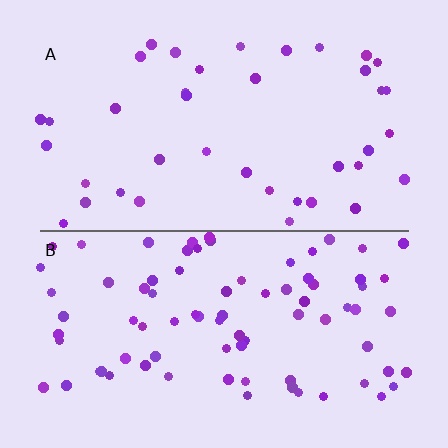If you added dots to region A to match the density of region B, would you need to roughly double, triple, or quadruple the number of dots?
Approximately double.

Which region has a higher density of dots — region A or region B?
B (the bottom).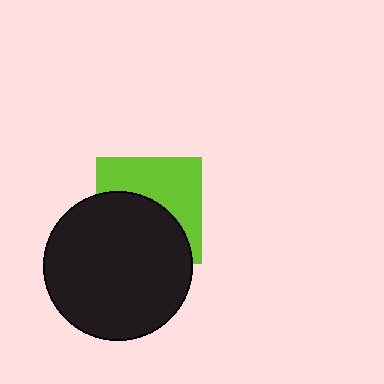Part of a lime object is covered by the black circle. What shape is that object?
It is a square.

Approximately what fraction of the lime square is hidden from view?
Roughly 52% of the lime square is hidden behind the black circle.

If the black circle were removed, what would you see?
You would see the complete lime square.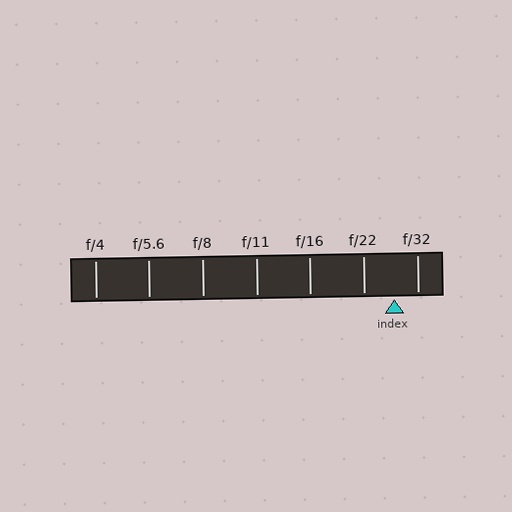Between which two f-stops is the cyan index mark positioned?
The index mark is between f/22 and f/32.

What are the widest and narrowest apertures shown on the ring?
The widest aperture shown is f/4 and the narrowest is f/32.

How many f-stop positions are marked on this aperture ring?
There are 7 f-stop positions marked.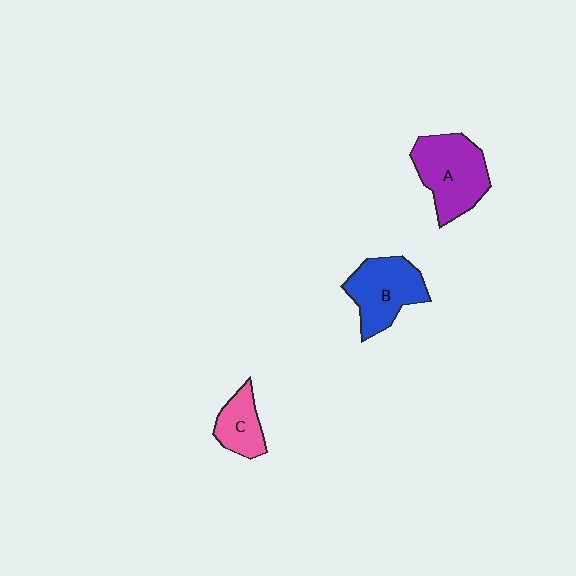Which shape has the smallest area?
Shape C (pink).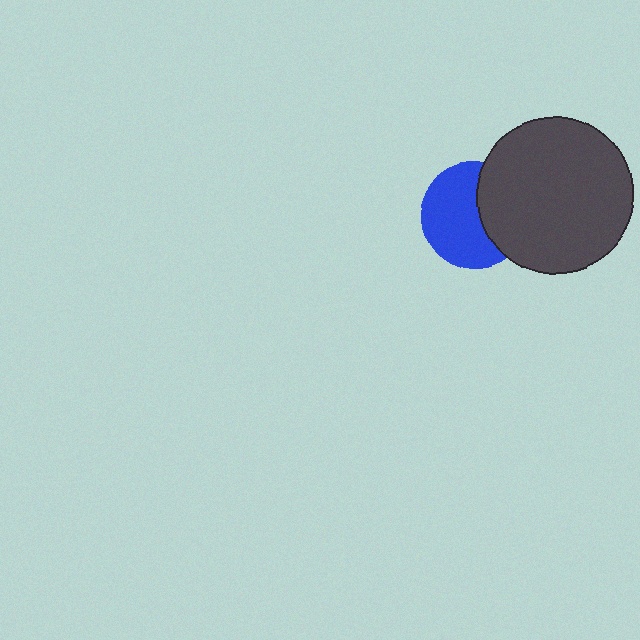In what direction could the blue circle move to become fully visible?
The blue circle could move left. That would shift it out from behind the dark gray circle entirely.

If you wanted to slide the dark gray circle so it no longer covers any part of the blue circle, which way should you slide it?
Slide it right — that is the most direct way to separate the two shapes.